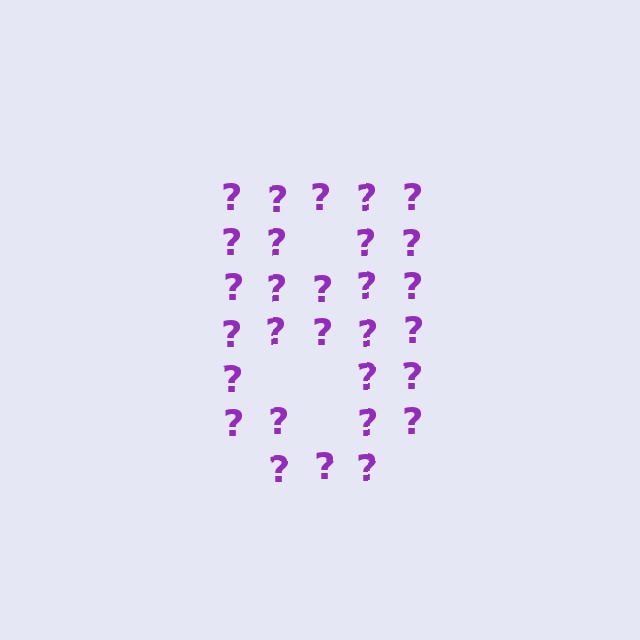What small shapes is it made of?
It is made of small question marks.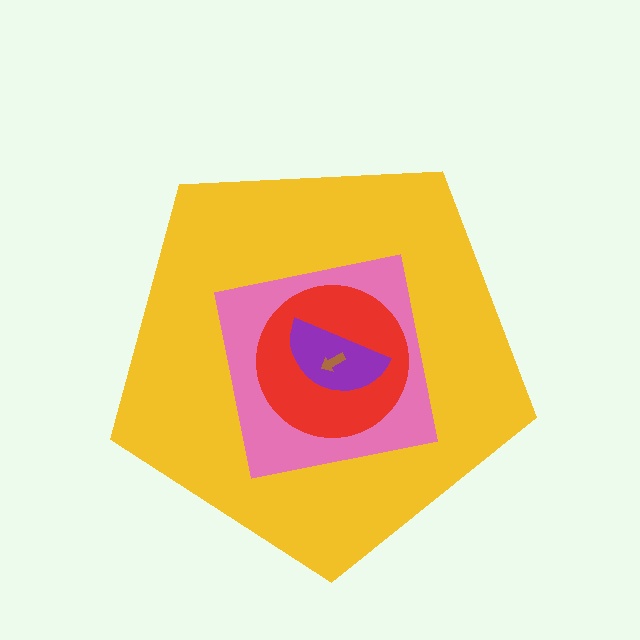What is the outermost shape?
The yellow pentagon.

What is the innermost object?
The brown arrow.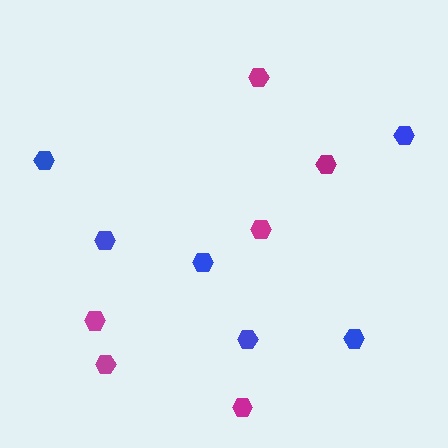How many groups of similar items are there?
There are 2 groups: one group of blue hexagons (6) and one group of magenta hexagons (6).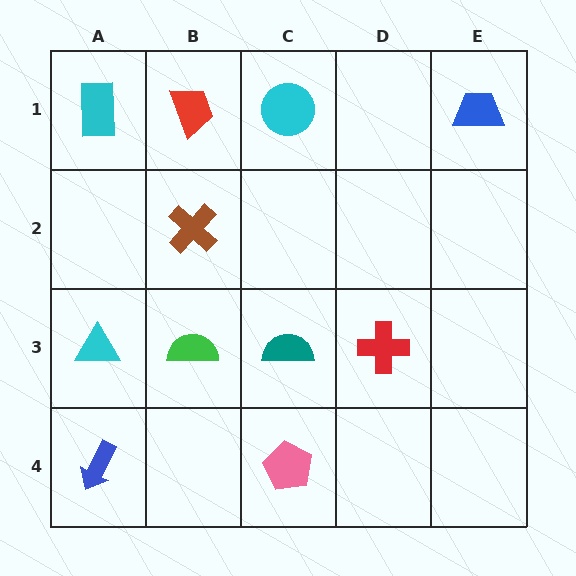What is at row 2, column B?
A brown cross.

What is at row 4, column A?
A blue arrow.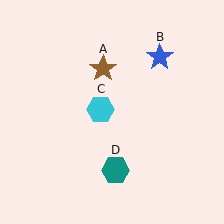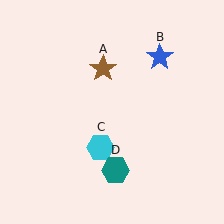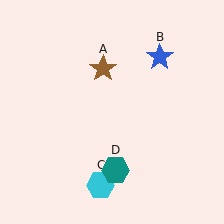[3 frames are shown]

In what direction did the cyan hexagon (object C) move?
The cyan hexagon (object C) moved down.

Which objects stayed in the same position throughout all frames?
Brown star (object A) and blue star (object B) and teal hexagon (object D) remained stationary.